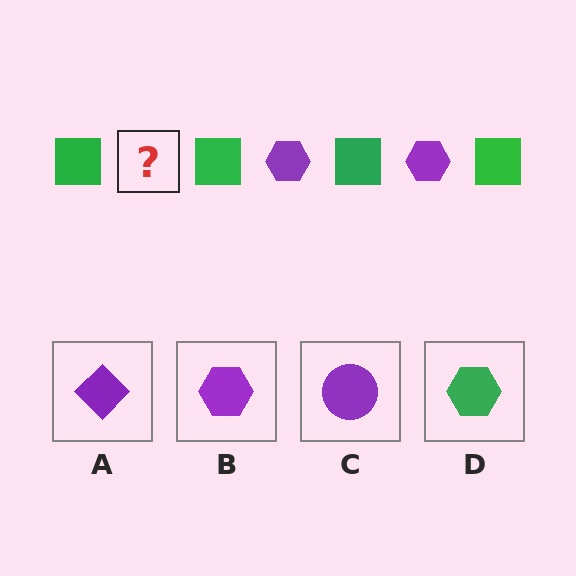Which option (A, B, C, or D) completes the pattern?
B.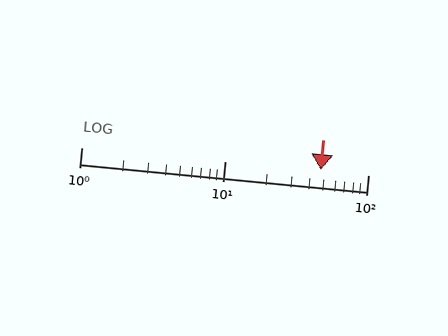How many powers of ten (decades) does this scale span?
The scale spans 2 decades, from 1 to 100.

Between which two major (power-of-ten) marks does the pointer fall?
The pointer is between 10 and 100.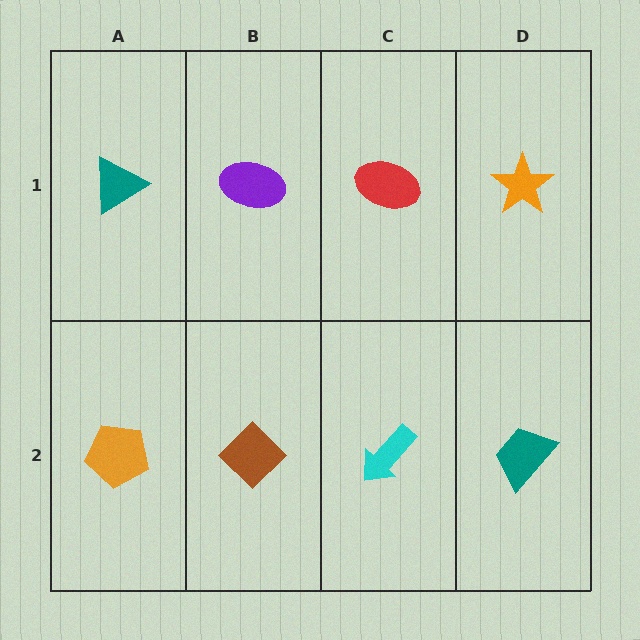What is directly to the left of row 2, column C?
A brown diamond.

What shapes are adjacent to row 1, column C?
A cyan arrow (row 2, column C), a purple ellipse (row 1, column B), an orange star (row 1, column D).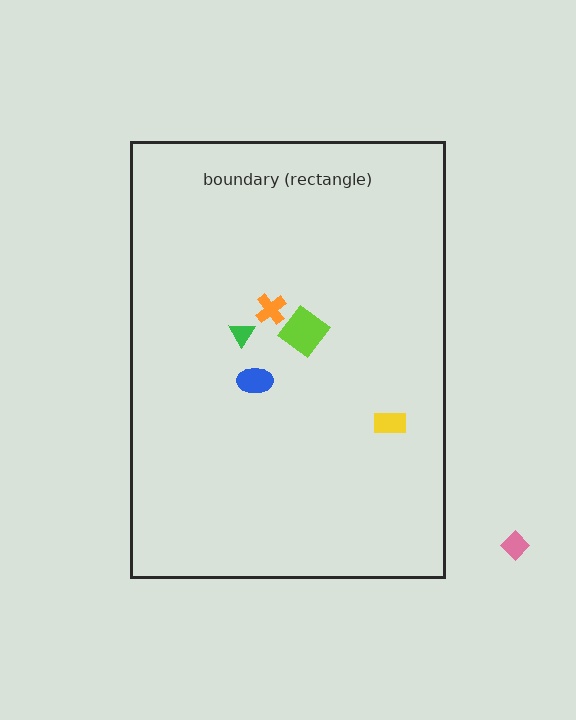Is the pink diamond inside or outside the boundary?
Outside.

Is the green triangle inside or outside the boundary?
Inside.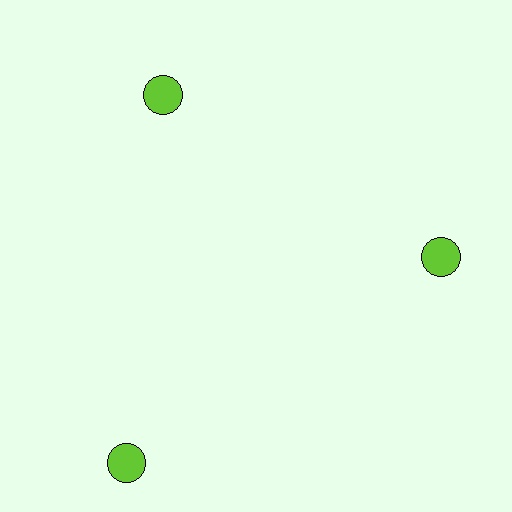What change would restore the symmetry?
The symmetry would be restored by moving it inward, back onto the ring so that all 3 circles sit at equal angles and equal distance from the center.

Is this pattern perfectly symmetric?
No. The 3 lime circles are arranged in a ring, but one element near the 7 o'clock position is pushed outward from the center, breaking the 3-fold rotational symmetry.